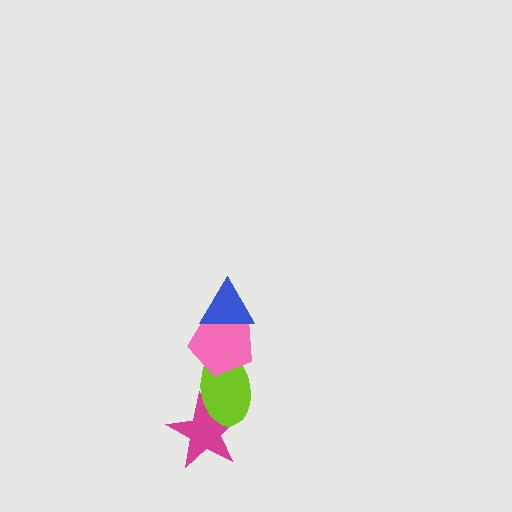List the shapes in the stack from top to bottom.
From top to bottom: the blue triangle, the pink pentagon, the lime ellipse, the magenta star.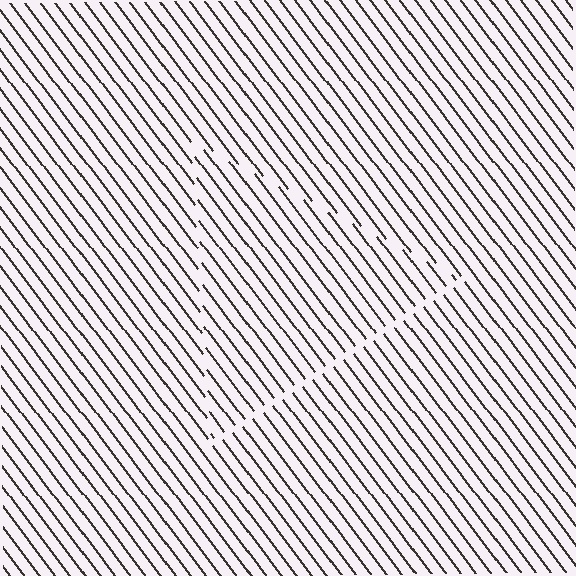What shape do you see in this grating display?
An illusory triangle. The interior of the shape contains the same grating, shifted by half a period — the contour is defined by the phase discontinuity where line-ends from the inner and outer gratings abut.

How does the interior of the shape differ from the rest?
The interior of the shape contains the same grating, shifted by half a period — the contour is defined by the phase discontinuity where line-ends from the inner and outer gratings abut.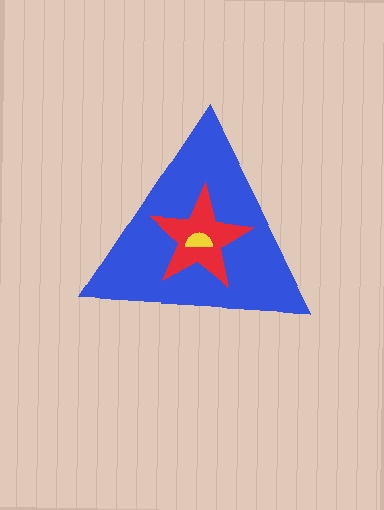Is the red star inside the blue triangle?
Yes.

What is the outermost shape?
The blue triangle.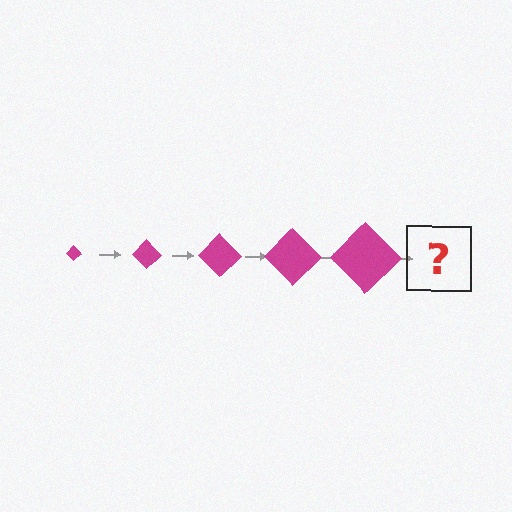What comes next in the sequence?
The next element should be a magenta diamond, larger than the previous one.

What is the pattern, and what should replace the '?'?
The pattern is that the diamond gets progressively larger each step. The '?' should be a magenta diamond, larger than the previous one.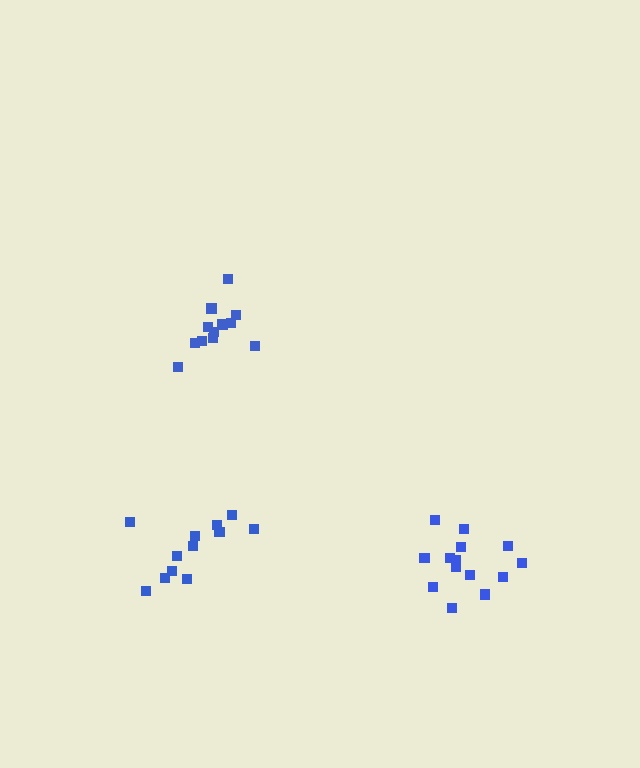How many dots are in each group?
Group 1: 12 dots, Group 2: 14 dots, Group 3: 12 dots (38 total).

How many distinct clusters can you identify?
There are 3 distinct clusters.